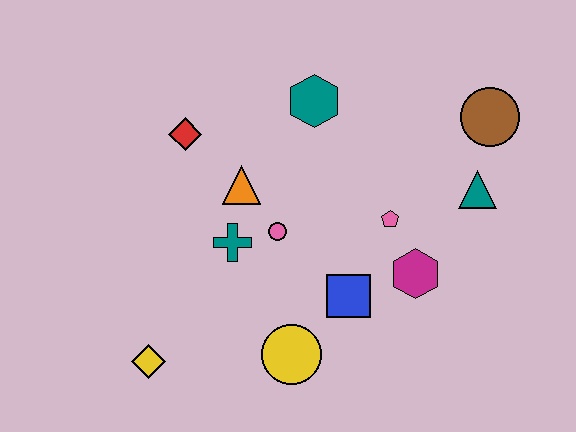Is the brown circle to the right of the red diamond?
Yes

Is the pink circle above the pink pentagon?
No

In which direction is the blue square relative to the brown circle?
The blue square is below the brown circle.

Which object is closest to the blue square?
The magenta hexagon is closest to the blue square.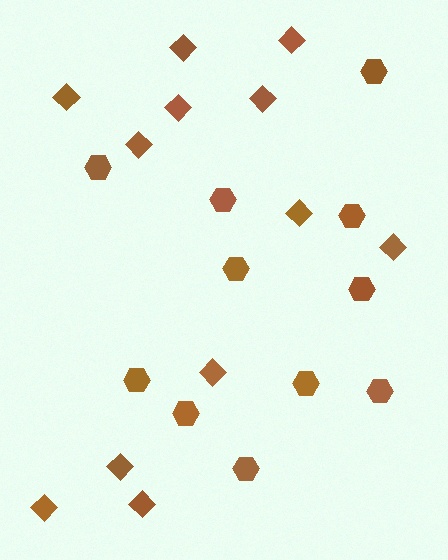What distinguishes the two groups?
There are 2 groups: one group of hexagons (11) and one group of diamonds (12).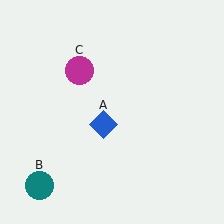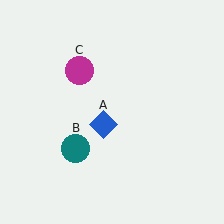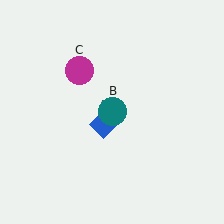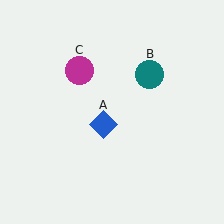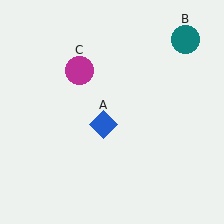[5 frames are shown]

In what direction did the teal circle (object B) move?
The teal circle (object B) moved up and to the right.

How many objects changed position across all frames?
1 object changed position: teal circle (object B).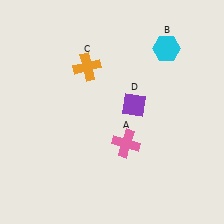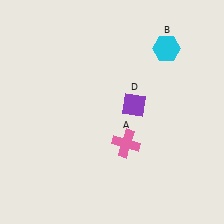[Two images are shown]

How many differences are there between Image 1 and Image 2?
There is 1 difference between the two images.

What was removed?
The orange cross (C) was removed in Image 2.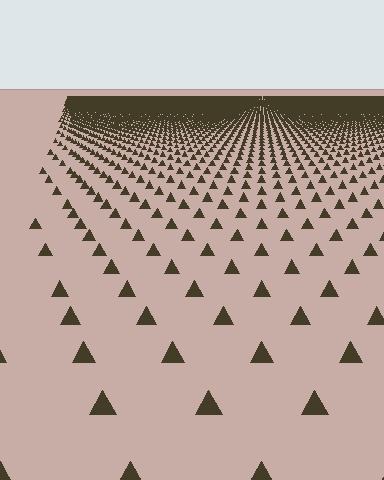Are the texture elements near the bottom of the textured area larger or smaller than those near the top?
Larger. Near the bottom, elements are closer to the viewer and appear at a bigger on-screen size.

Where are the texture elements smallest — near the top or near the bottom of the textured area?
Near the top.